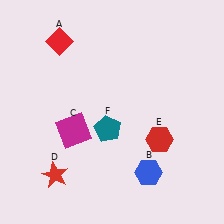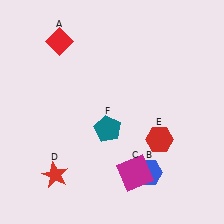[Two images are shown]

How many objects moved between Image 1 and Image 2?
1 object moved between the two images.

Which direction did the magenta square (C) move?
The magenta square (C) moved right.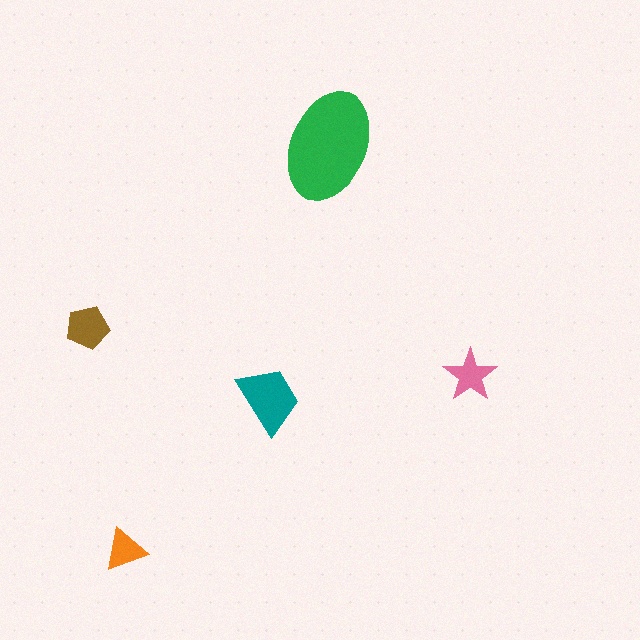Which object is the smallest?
The orange triangle.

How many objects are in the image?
There are 5 objects in the image.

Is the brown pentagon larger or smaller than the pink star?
Larger.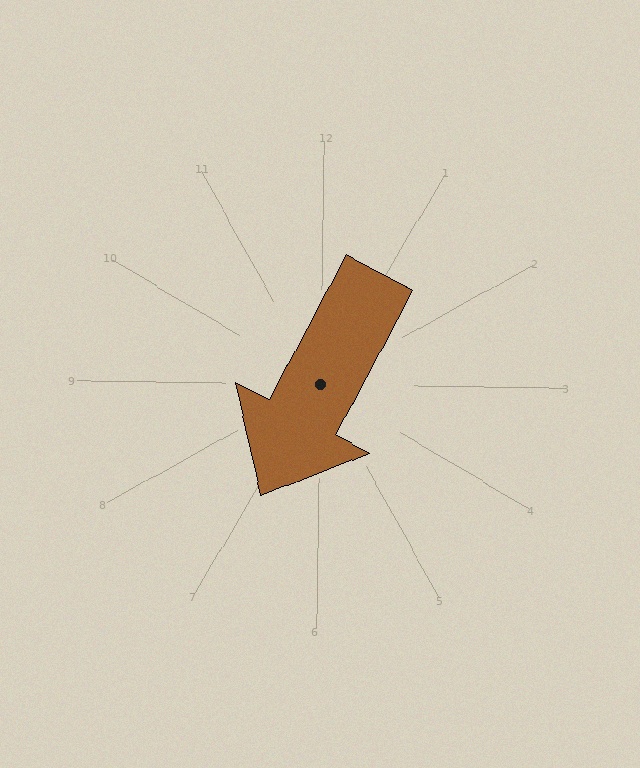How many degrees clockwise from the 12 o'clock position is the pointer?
Approximately 207 degrees.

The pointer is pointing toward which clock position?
Roughly 7 o'clock.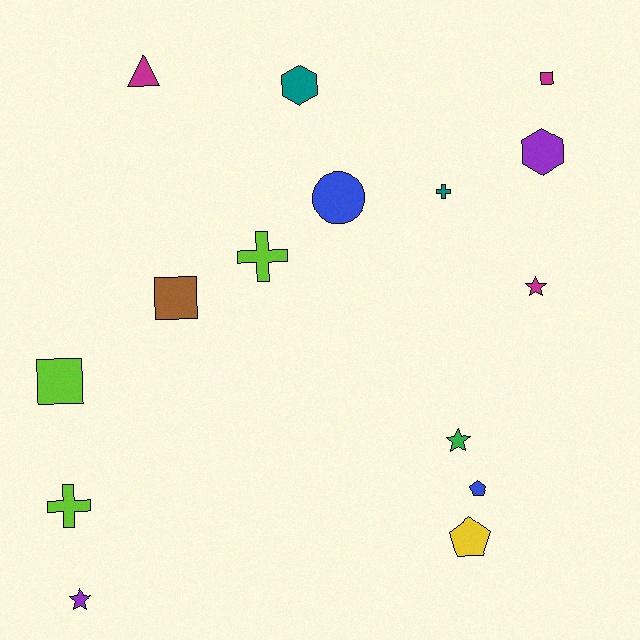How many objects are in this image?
There are 15 objects.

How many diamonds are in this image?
There are no diamonds.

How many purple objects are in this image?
There are 2 purple objects.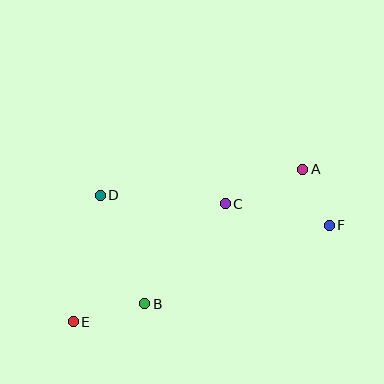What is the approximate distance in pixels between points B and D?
The distance between B and D is approximately 117 pixels.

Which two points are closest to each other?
Points A and F are closest to each other.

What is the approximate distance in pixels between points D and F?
The distance between D and F is approximately 231 pixels.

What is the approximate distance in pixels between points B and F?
The distance between B and F is approximately 201 pixels.